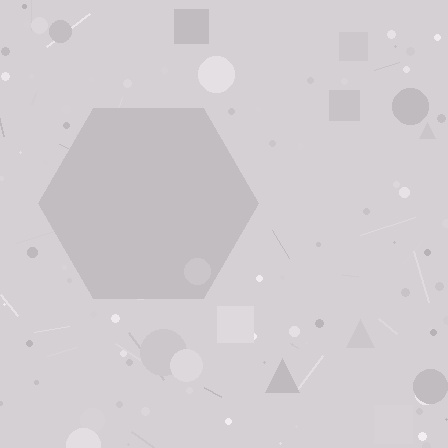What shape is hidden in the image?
A hexagon is hidden in the image.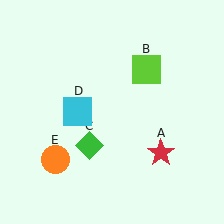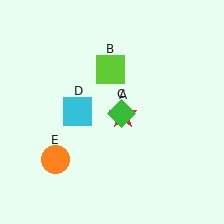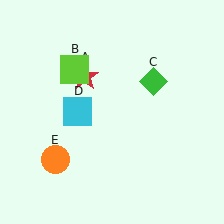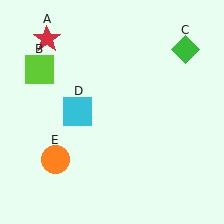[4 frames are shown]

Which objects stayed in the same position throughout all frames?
Cyan square (object D) and orange circle (object E) remained stationary.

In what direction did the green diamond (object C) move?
The green diamond (object C) moved up and to the right.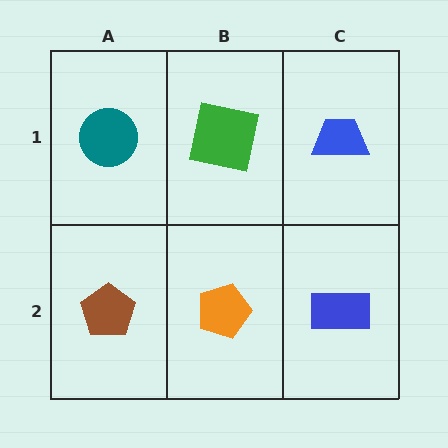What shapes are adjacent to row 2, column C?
A blue trapezoid (row 1, column C), an orange pentagon (row 2, column B).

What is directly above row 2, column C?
A blue trapezoid.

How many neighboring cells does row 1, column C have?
2.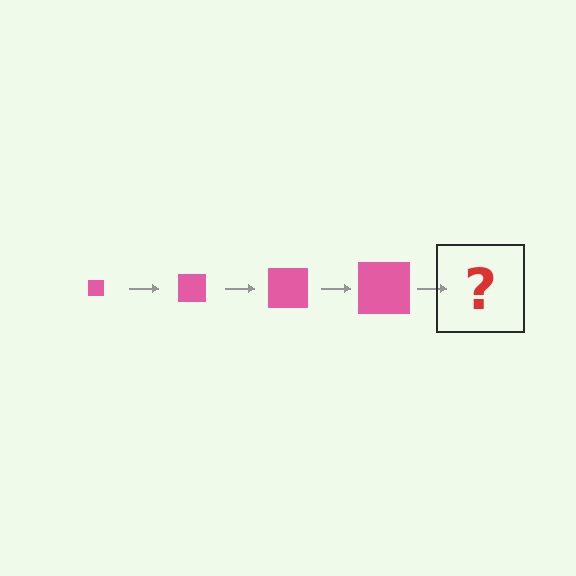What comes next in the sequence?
The next element should be a pink square, larger than the previous one.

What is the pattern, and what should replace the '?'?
The pattern is that the square gets progressively larger each step. The '?' should be a pink square, larger than the previous one.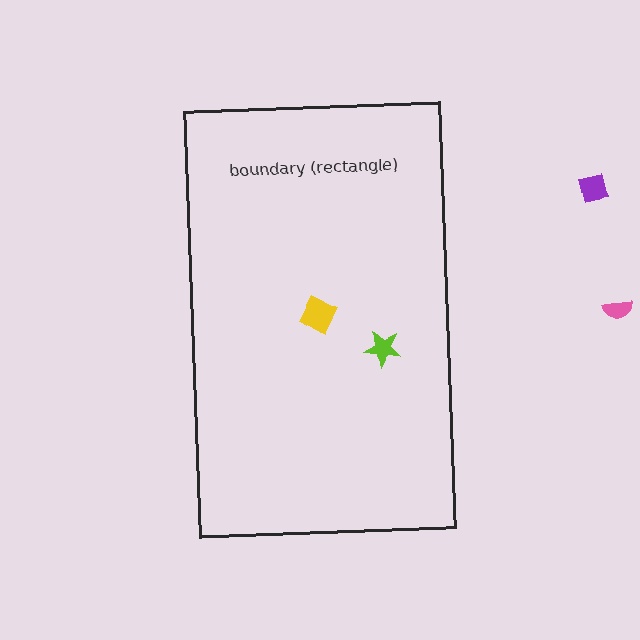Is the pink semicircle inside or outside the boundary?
Outside.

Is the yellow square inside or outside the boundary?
Inside.